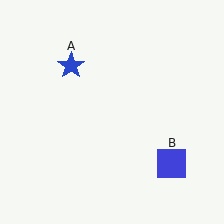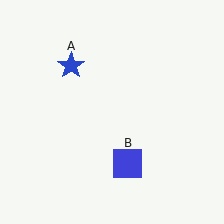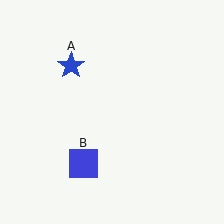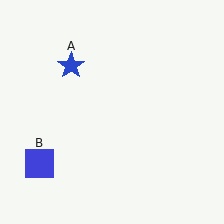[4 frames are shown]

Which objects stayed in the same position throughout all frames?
Blue star (object A) remained stationary.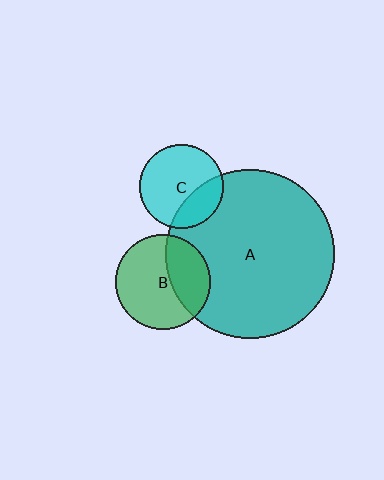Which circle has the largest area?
Circle A (teal).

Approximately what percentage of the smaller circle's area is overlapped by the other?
Approximately 35%.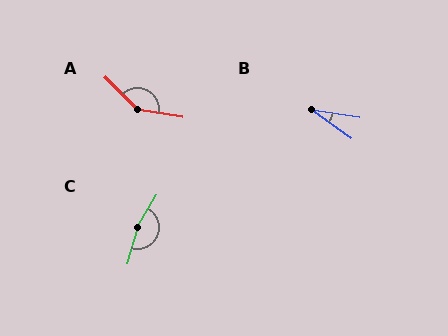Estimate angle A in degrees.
Approximately 144 degrees.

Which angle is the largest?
C, at approximately 165 degrees.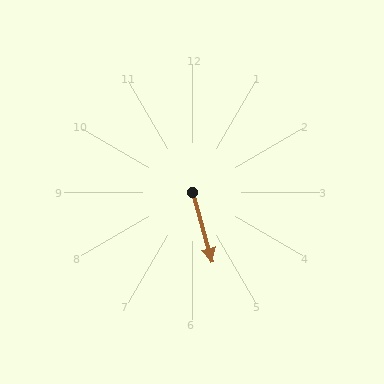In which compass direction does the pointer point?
South.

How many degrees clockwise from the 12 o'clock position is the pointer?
Approximately 164 degrees.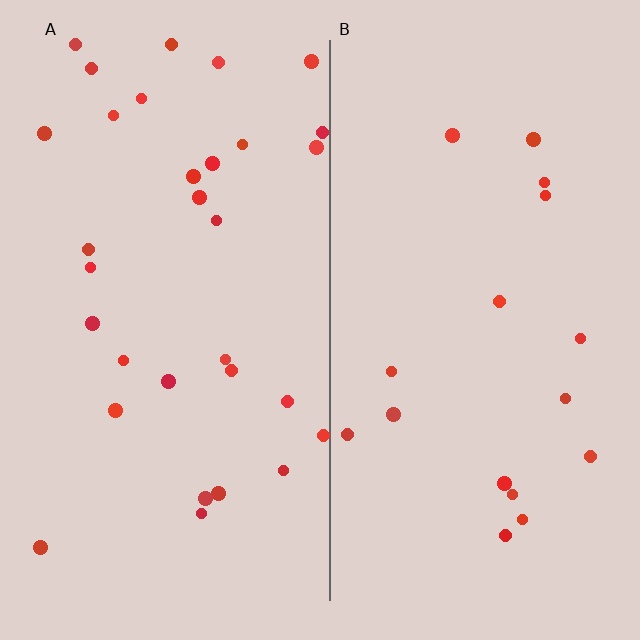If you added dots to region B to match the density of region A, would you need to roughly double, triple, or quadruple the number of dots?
Approximately double.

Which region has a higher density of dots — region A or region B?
A (the left).